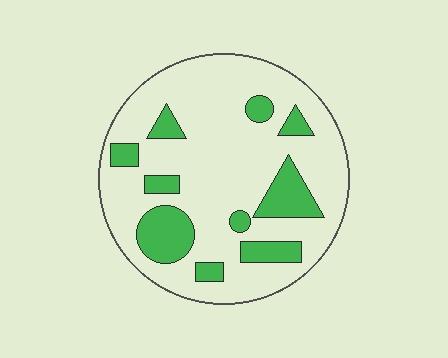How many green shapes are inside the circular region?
10.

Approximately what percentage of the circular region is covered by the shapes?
Approximately 20%.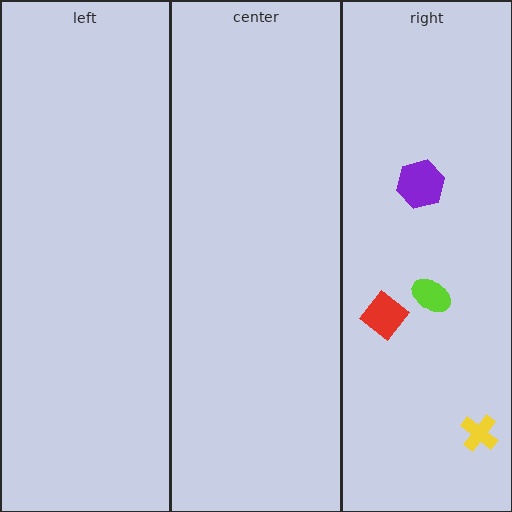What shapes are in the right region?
The red diamond, the yellow cross, the purple hexagon, the lime ellipse.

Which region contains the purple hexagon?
The right region.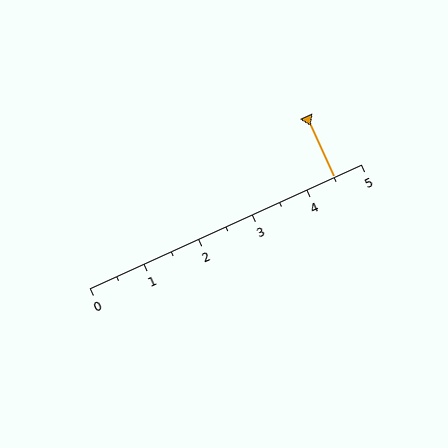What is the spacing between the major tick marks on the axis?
The major ticks are spaced 1 apart.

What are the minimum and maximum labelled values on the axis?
The axis runs from 0 to 5.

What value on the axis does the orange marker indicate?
The marker indicates approximately 4.5.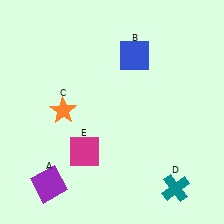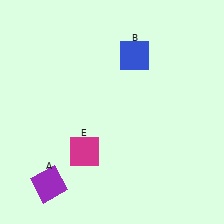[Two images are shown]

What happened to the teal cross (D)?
The teal cross (D) was removed in Image 2. It was in the bottom-right area of Image 1.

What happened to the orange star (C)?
The orange star (C) was removed in Image 2. It was in the top-left area of Image 1.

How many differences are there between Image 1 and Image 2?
There are 2 differences between the two images.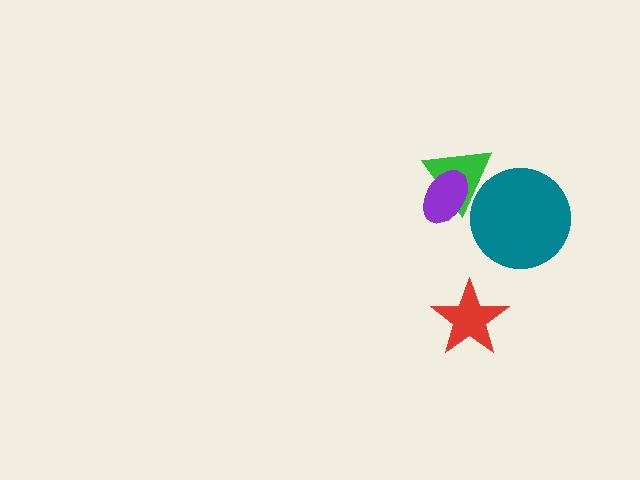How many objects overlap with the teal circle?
1 object overlaps with the teal circle.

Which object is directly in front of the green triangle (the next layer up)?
The teal circle is directly in front of the green triangle.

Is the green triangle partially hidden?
Yes, it is partially covered by another shape.